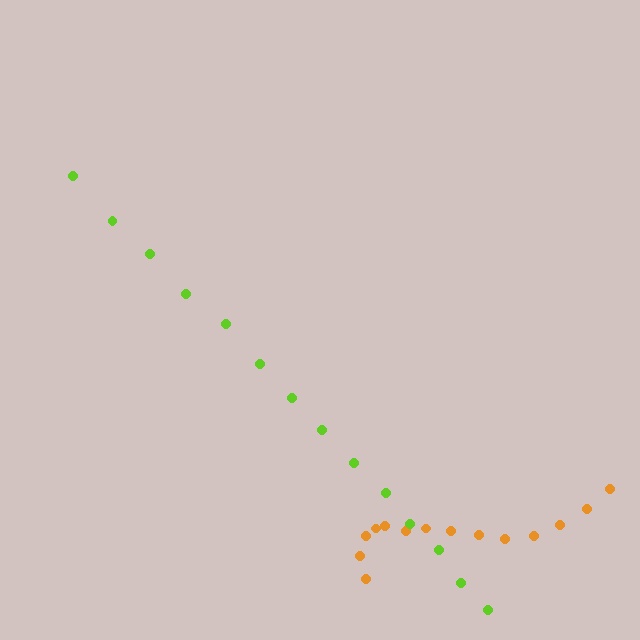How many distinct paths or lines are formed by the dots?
There are 2 distinct paths.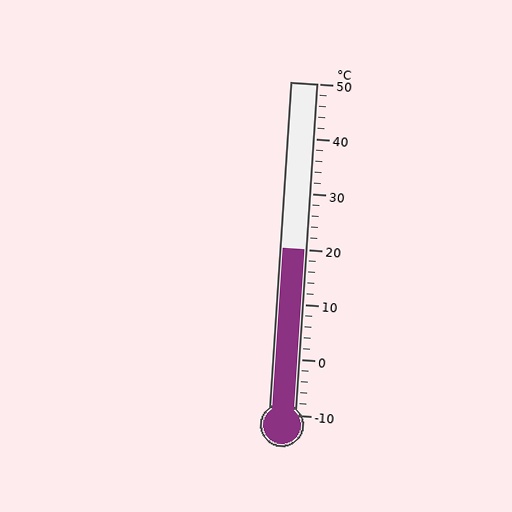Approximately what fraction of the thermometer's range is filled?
The thermometer is filled to approximately 50% of its range.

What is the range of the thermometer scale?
The thermometer scale ranges from -10°C to 50°C.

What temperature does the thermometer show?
The thermometer shows approximately 20°C.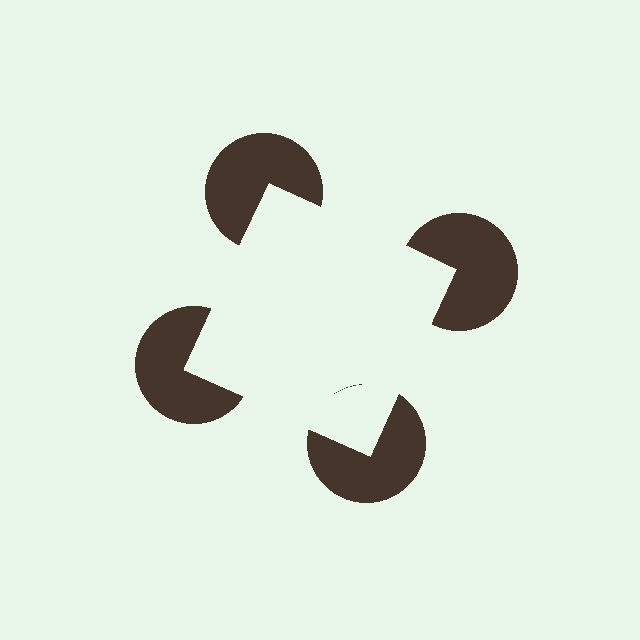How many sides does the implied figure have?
4 sides.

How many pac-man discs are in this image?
There are 4 — one at each vertex of the illusory square.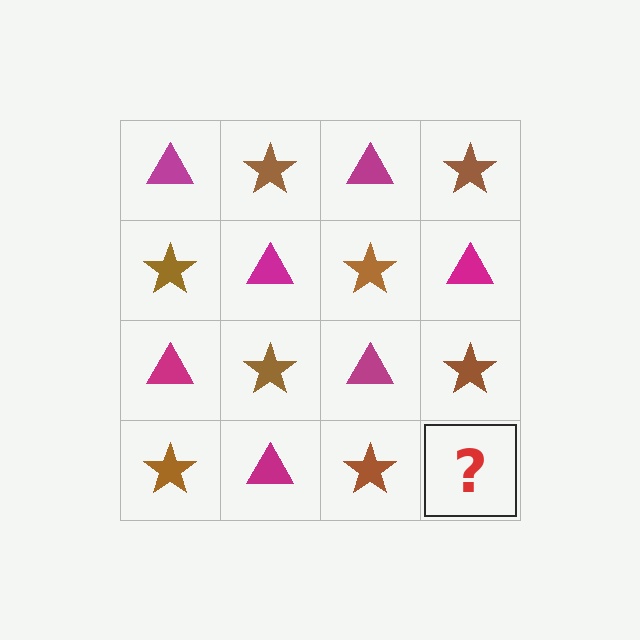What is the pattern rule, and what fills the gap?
The rule is that it alternates magenta triangle and brown star in a checkerboard pattern. The gap should be filled with a magenta triangle.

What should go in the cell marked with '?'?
The missing cell should contain a magenta triangle.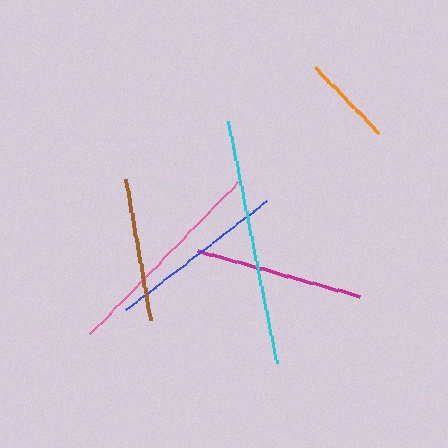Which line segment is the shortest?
The orange line is the shortest at approximately 91 pixels.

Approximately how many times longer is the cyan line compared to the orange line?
The cyan line is approximately 2.7 times the length of the orange line.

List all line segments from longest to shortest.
From longest to shortest: cyan, pink, blue, magenta, brown, orange.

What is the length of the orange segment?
The orange segment is approximately 91 pixels long.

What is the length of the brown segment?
The brown segment is approximately 144 pixels long.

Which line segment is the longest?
The cyan line is the longest at approximately 248 pixels.